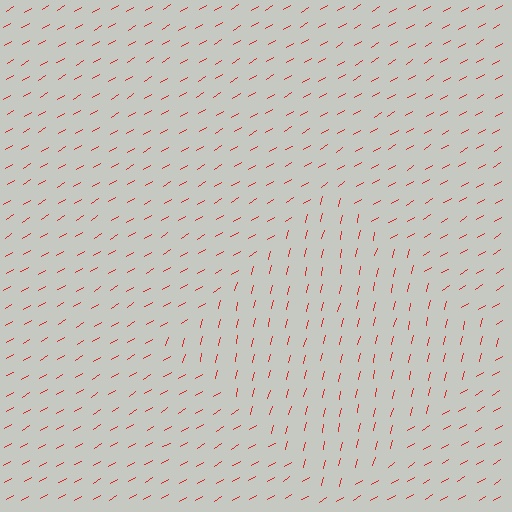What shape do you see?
I see a diamond.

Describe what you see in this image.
The image is filled with small red line segments. A diamond region in the image has lines oriented differently from the surrounding lines, creating a visible texture boundary.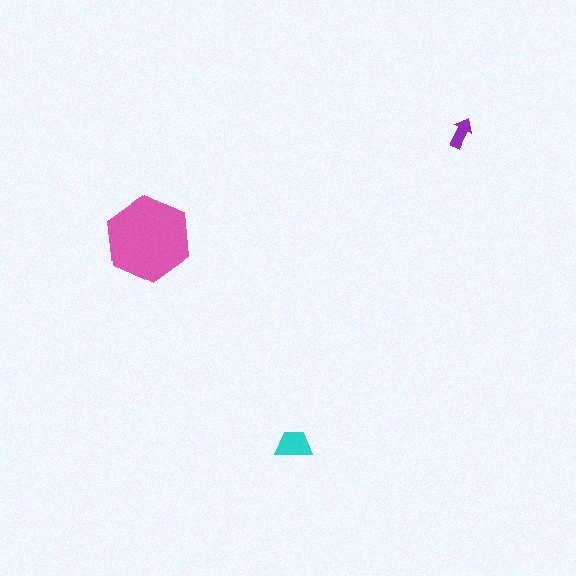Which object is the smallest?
The purple arrow.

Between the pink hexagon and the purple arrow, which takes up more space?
The pink hexagon.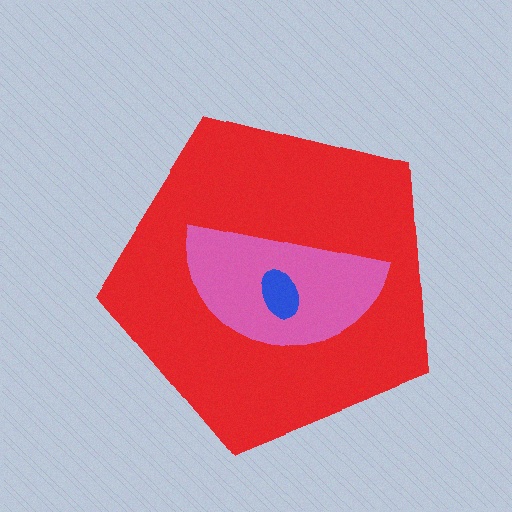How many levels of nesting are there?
3.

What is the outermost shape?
The red pentagon.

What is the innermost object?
The blue ellipse.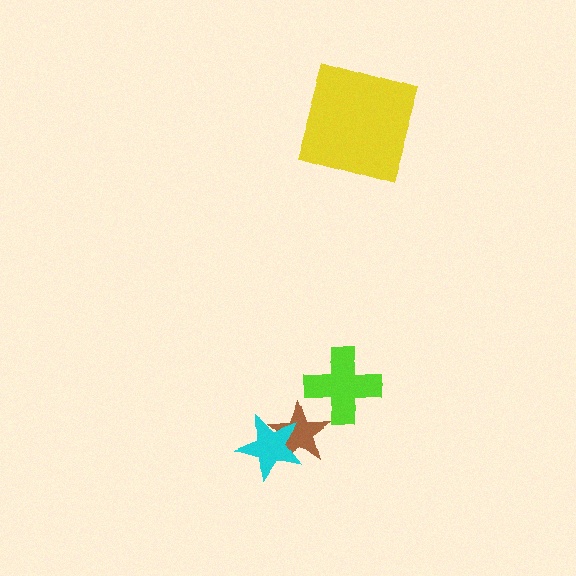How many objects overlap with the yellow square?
0 objects overlap with the yellow square.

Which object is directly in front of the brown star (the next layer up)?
The lime cross is directly in front of the brown star.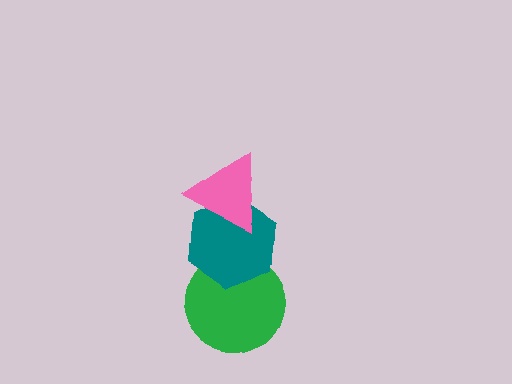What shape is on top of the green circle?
The teal hexagon is on top of the green circle.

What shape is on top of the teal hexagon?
The pink triangle is on top of the teal hexagon.